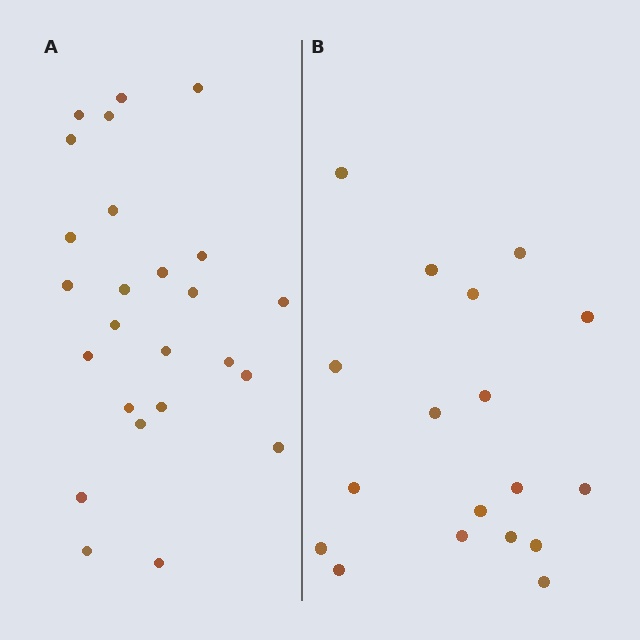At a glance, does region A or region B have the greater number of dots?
Region A (the left region) has more dots.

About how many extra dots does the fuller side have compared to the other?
Region A has roughly 8 or so more dots than region B.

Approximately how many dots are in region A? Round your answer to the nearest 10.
About 20 dots. (The exact count is 25, which rounds to 20.)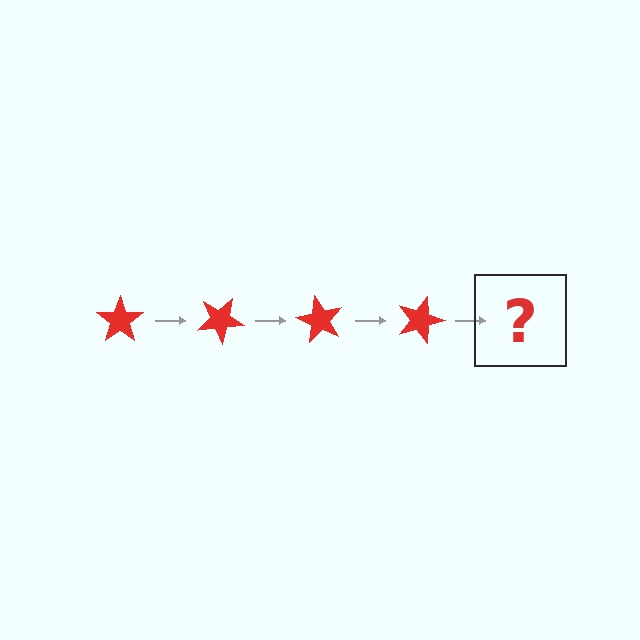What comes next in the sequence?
The next element should be a red star rotated 120 degrees.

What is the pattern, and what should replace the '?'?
The pattern is that the star rotates 30 degrees each step. The '?' should be a red star rotated 120 degrees.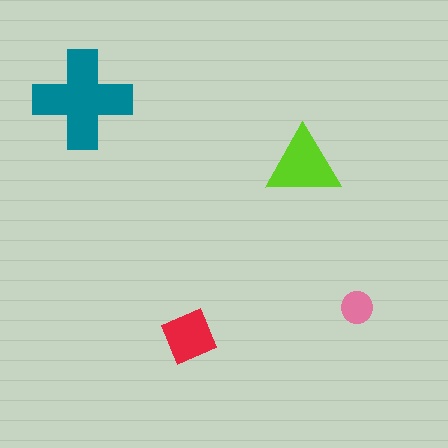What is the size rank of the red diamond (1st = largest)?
3rd.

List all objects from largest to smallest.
The teal cross, the lime triangle, the red diamond, the pink circle.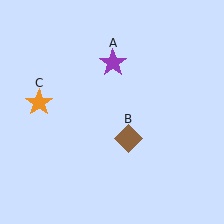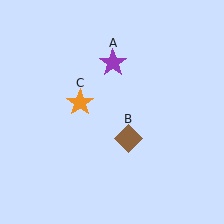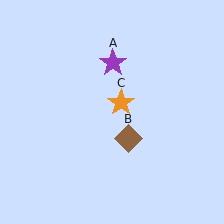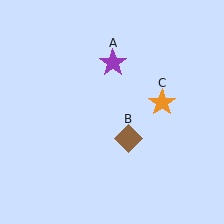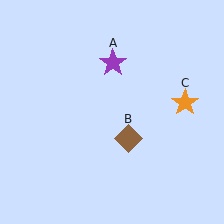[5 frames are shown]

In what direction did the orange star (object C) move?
The orange star (object C) moved right.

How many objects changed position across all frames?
1 object changed position: orange star (object C).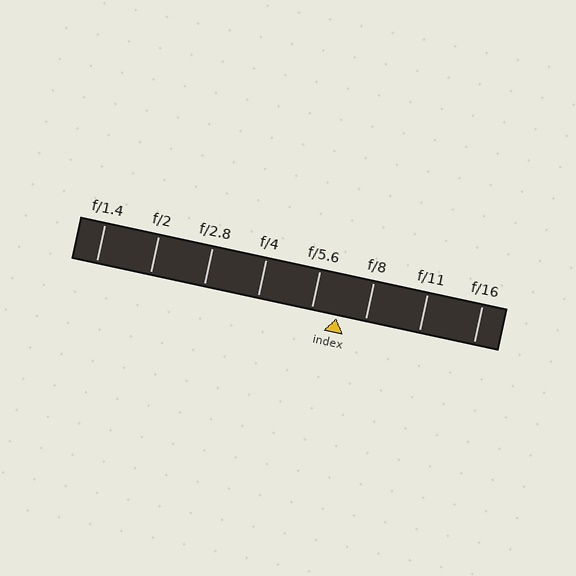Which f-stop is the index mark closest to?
The index mark is closest to f/5.6.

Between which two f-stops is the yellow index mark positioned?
The index mark is between f/5.6 and f/8.